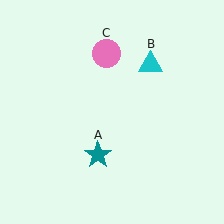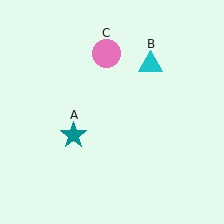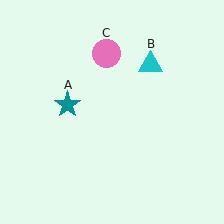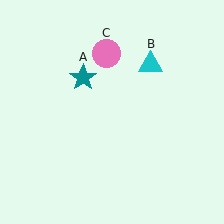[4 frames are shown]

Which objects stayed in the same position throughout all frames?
Cyan triangle (object B) and pink circle (object C) remained stationary.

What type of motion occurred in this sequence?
The teal star (object A) rotated clockwise around the center of the scene.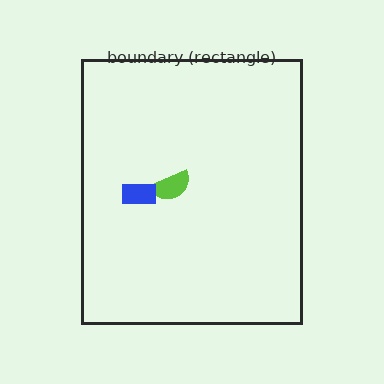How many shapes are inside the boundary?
2 inside, 0 outside.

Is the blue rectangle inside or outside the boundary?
Inside.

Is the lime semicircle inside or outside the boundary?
Inside.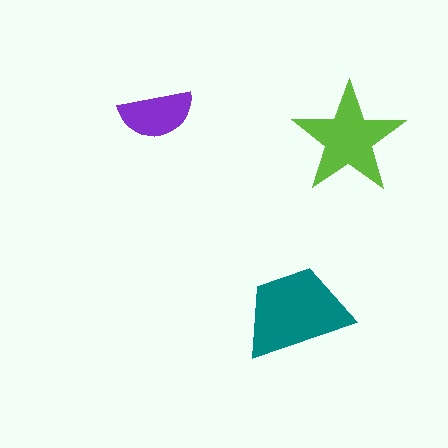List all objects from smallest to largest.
The purple semicircle, the lime star, the teal trapezoid.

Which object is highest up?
The purple semicircle is topmost.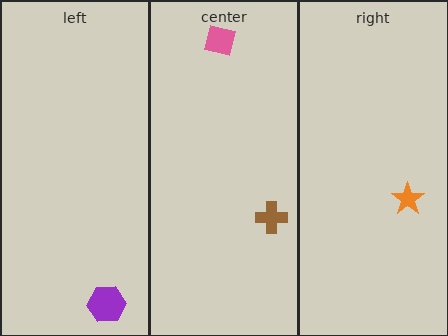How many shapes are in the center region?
2.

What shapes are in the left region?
The purple hexagon.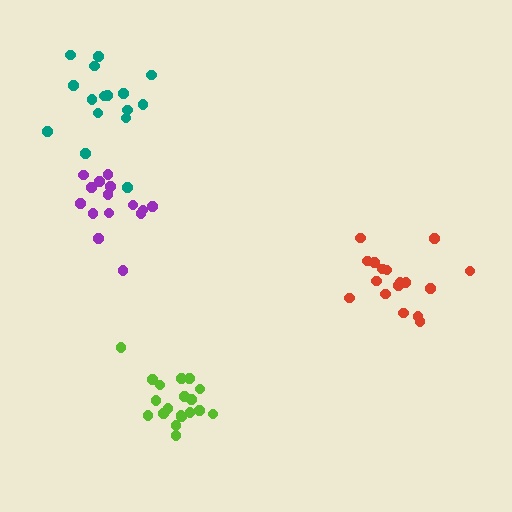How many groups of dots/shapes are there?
There are 4 groups.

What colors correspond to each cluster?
The clusters are colored: purple, lime, red, teal.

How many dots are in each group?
Group 1: 15 dots, Group 2: 19 dots, Group 3: 17 dots, Group 4: 16 dots (67 total).